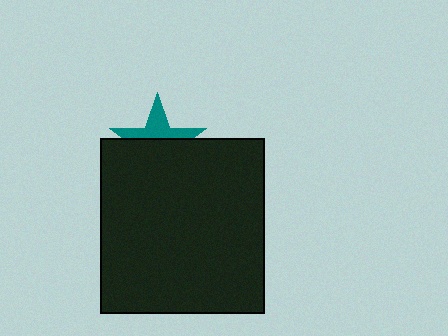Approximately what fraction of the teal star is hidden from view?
Roughly 59% of the teal star is hidden behind the black rectangle.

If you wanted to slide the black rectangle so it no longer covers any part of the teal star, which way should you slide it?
Slide it down — that is the most direct way to separate the two shapes.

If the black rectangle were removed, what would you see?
You would see the complete teal star.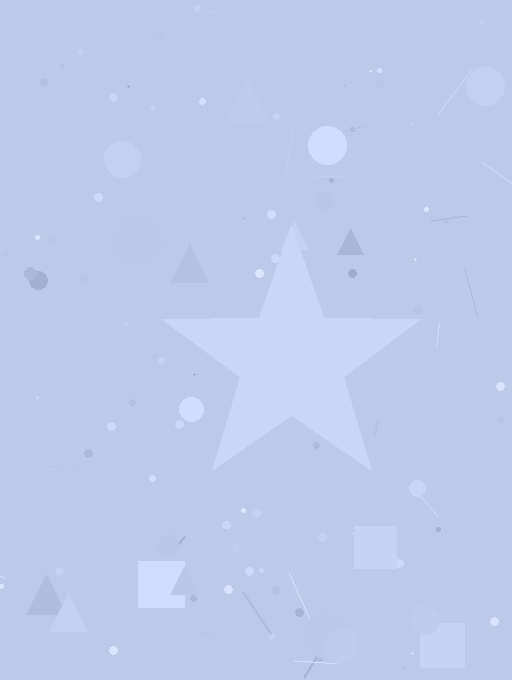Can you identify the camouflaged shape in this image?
The camouflaged shape is a star.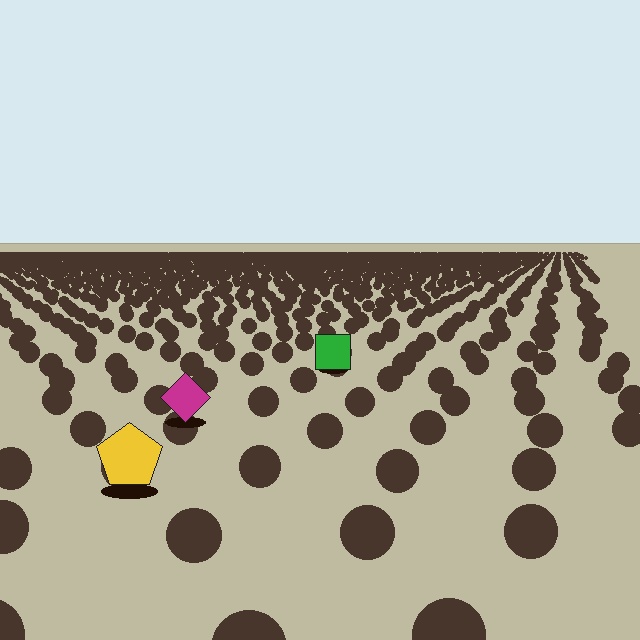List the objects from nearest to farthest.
From nearest to farthest: the yellow pentagon, the magenta diamond, the green square.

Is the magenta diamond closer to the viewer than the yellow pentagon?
No. The yellow pentagon is closer — you can tell from the texture gradient: the ground texture is coarser near it.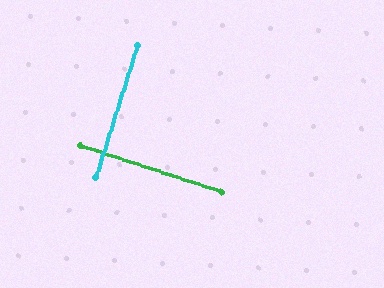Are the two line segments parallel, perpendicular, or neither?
Perpendicular — they meet at approximately 89°.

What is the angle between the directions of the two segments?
Approximately 89 degrees.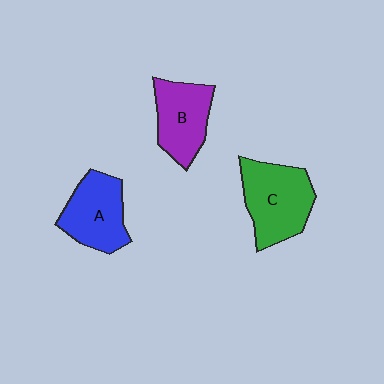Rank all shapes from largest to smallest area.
From largest to smallest: C (green), A (blue), B (purple).